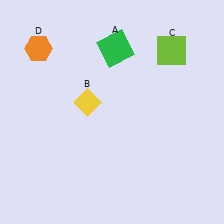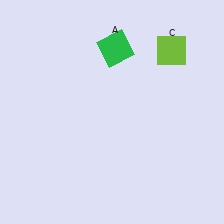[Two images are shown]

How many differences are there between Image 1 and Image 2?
There are 2 differences between the two images.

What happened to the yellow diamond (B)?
The yellow diamond (B) was removed in Image 2. It was in the top-left area of Image 1.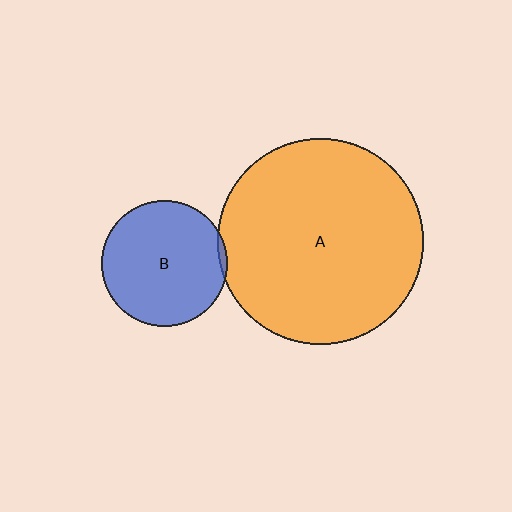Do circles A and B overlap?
Yes.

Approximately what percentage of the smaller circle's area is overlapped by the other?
Approximately 5%.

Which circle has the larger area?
Circle A (orange).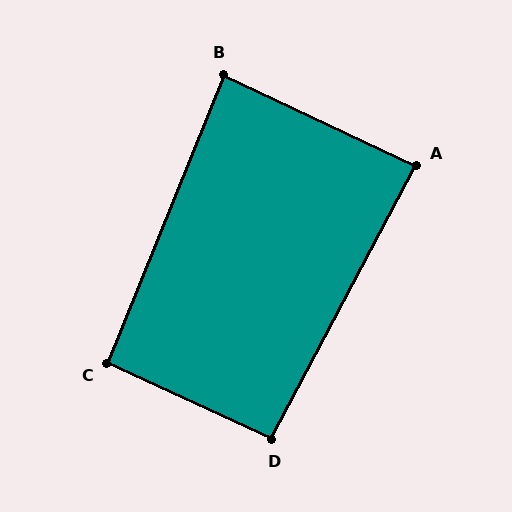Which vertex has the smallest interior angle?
B, at approximately 87 degrees.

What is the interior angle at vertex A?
Approximately 87 degrees (approximately right).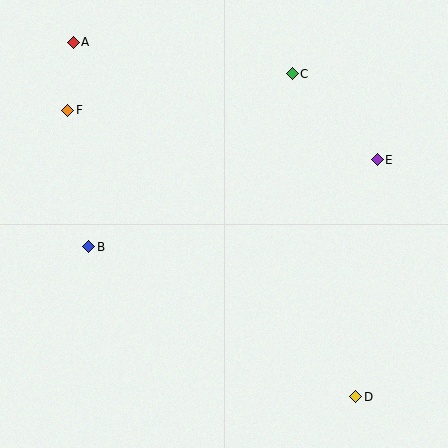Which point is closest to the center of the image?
Point B at (89, 247) is closest to the center.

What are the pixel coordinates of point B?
Point B is at (89, 247).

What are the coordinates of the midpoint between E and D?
The midpoint between E and D is at (366, 278).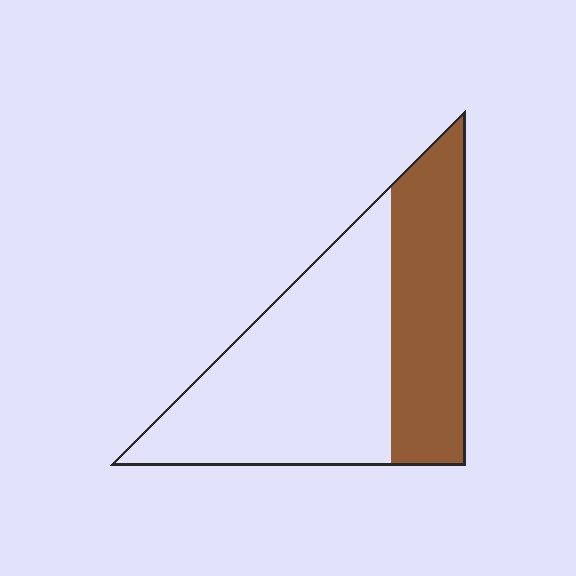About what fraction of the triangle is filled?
About three eighths (3/8).